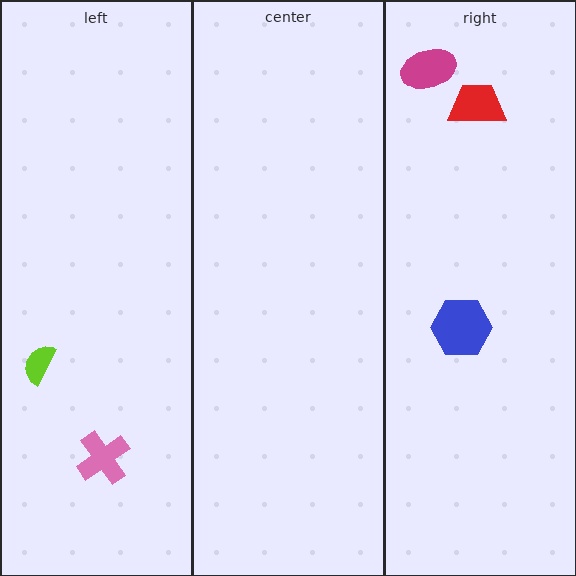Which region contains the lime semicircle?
The left region.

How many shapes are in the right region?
3.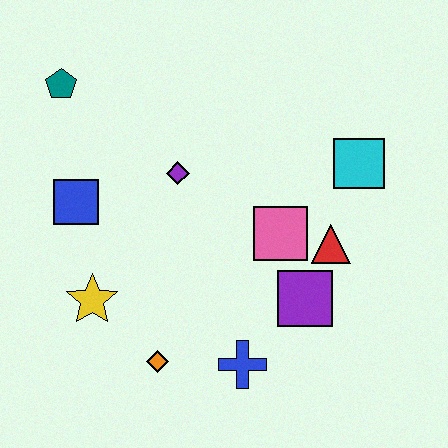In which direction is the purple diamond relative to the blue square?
The purple diamond is to the right of the blue square.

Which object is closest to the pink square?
The red triangle is closest to the pink square.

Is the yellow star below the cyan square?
Yes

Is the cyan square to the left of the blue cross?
No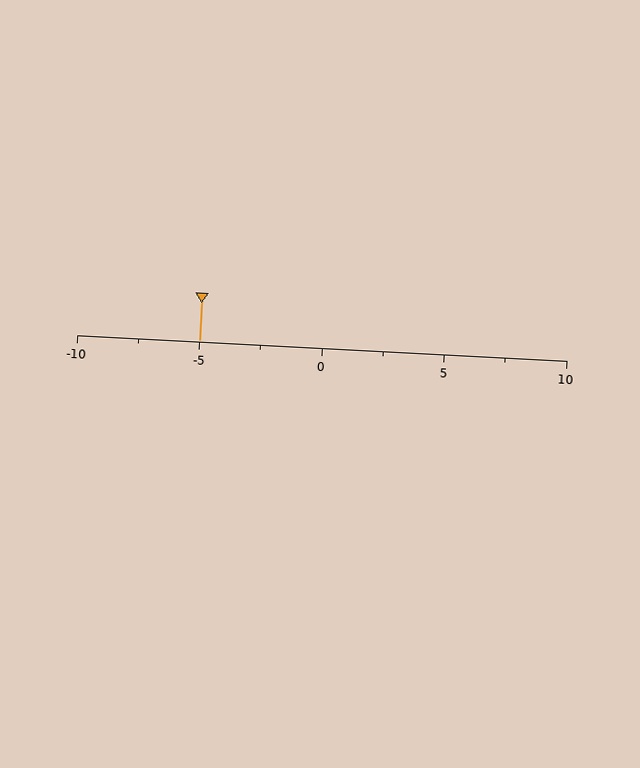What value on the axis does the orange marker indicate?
The marker indicates approximately -5.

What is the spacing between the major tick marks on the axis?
The major ticks are spaced 5 apart.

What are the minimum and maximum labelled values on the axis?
The axis runs from -10 to 10.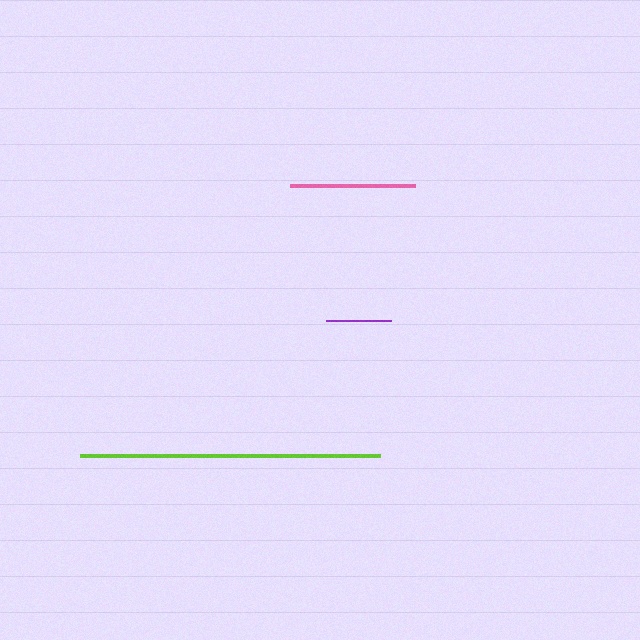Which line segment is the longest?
The lime line is the longest at approximately 299 pixels.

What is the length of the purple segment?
The purple segment is approximately 66 pixels long.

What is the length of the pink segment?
The pink segment is approximately 125 pixels long.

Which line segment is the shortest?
The purple line is the shortest at approximately 66 pixels.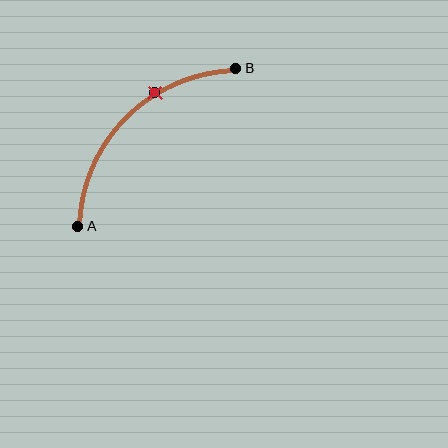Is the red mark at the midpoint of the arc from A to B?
No. The red mark lies on the arc but is closer to endpoint B. The arc midpoint would be at the point on the curve equidistant along the arc from both A and B.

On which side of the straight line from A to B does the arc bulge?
The arc bulges above and to the left of the straight line connecting A and B.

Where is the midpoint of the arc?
The arc midpoint is the point on the curve farthest from the straight line joining A and B. It sits above and to the left of that line.